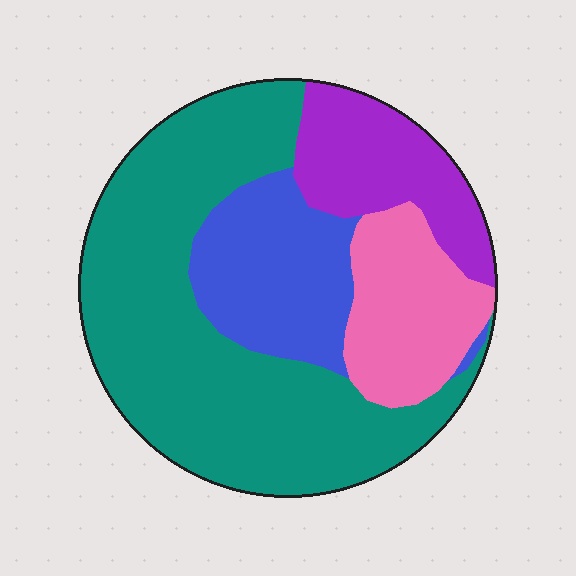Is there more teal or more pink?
Teal.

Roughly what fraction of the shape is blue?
Blue takes up about one sixth (1/6) of the shape.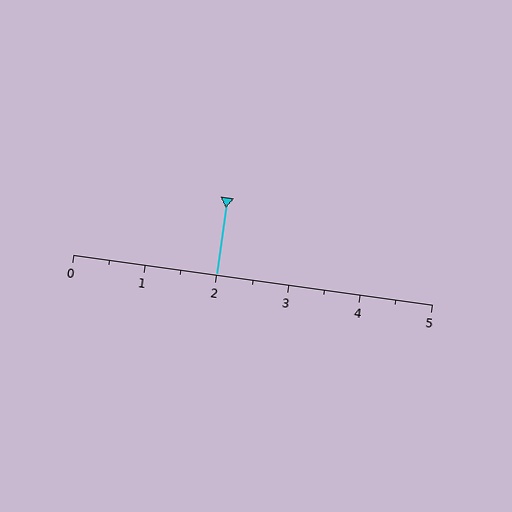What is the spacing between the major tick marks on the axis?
The major ticks are spaced 1 apart.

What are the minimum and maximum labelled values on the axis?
The axis runs from 0 to 5.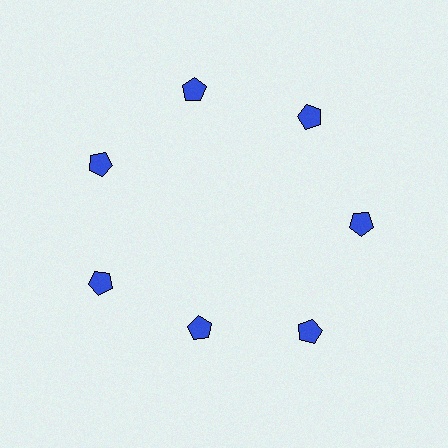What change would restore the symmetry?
The symmetry would be restored by moving it outward, back onto the ring so that all 7 pentagons sit at equal angles and equal distance from the center.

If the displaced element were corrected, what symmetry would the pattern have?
It would have 7-fold rotational symmetry — the pattern would map onto itself every 51 degrees.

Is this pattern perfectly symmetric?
No. The 7 blue pentagons are arranged in a ring, but one element near the 6 o'clock position is pulled inward toward the center, breaking the 7-fold rotational symmetry.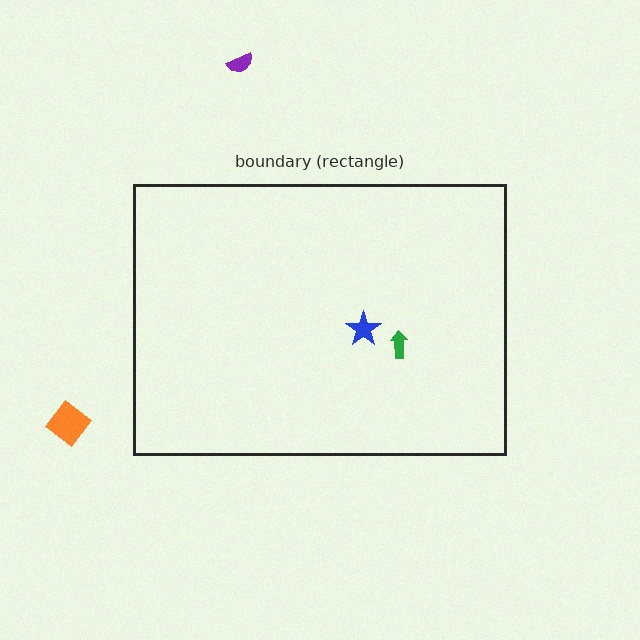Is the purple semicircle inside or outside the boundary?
Outside.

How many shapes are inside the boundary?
2 inside, 2 outside.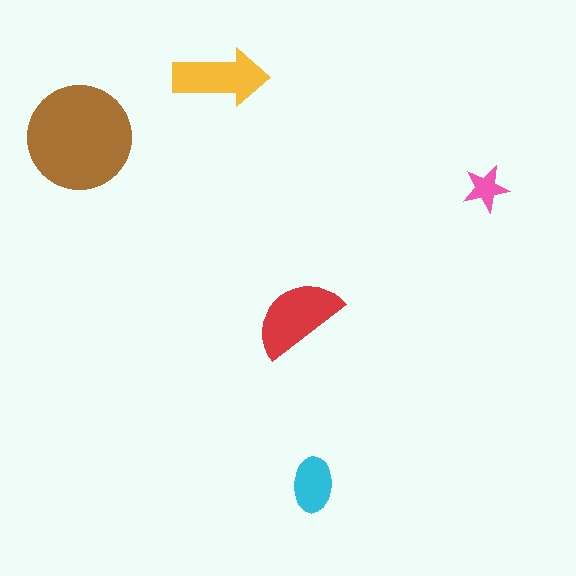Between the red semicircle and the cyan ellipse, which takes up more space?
The red semicircle.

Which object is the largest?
The brown circle.